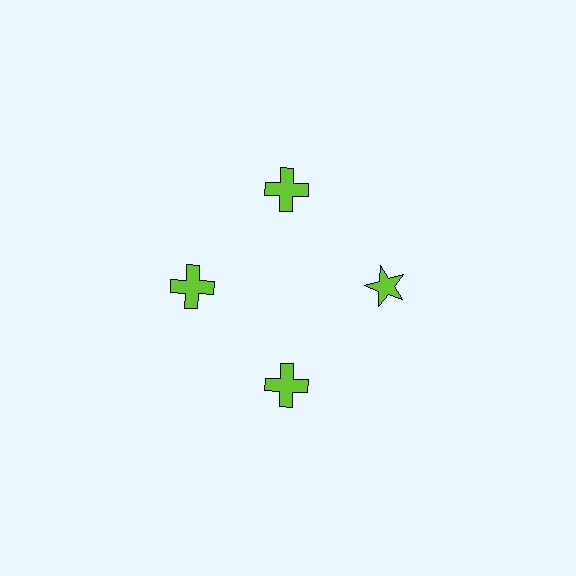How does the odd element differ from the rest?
It has a different shape: star instead of cross.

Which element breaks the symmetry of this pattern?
The lime star at roughly the 3 o'clock position breaks the symmetry. All other shapes are lime crosses.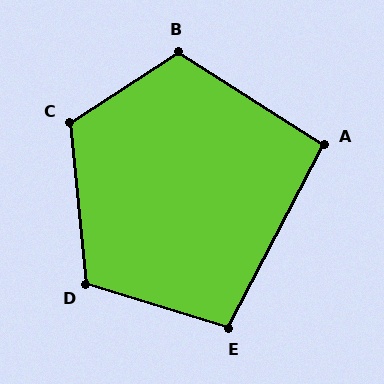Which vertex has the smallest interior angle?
A, at approximately 95 degrees.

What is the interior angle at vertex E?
Approximately 101 degrees (obtuse).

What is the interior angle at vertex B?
Approximately 115 degrees (obtuse).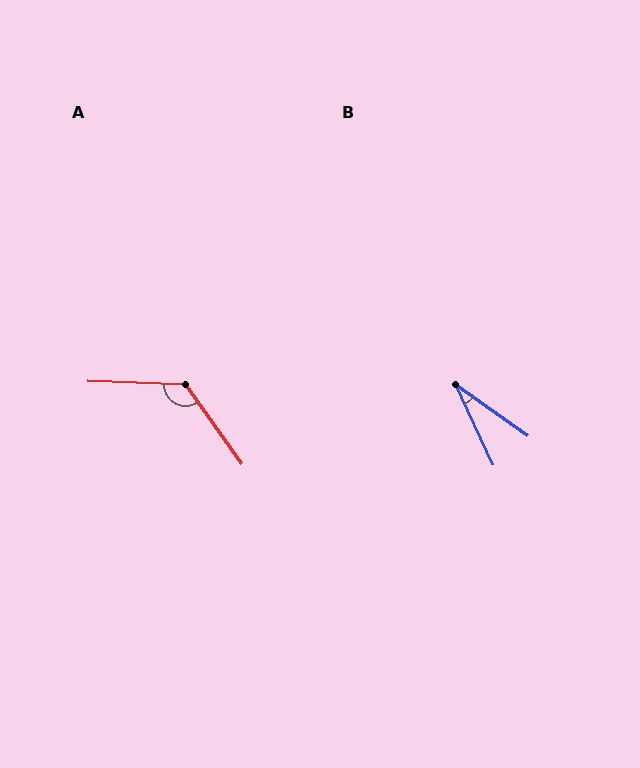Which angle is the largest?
A, at approximately 128 degrees.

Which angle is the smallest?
B, at approximately 29 degrees.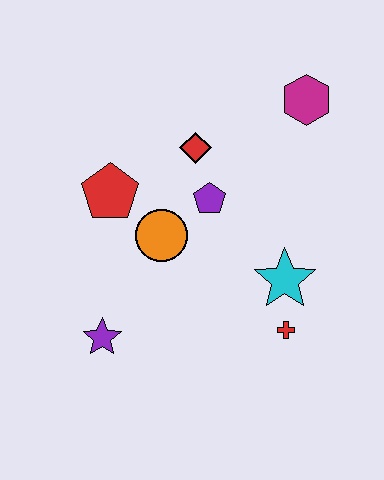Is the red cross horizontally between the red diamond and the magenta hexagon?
Yes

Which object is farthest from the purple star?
The magenta hexagon is farthest from the purple star.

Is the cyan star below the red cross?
No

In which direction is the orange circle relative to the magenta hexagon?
The orange circle is to the left of the magenta hexagon.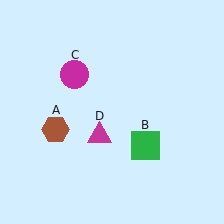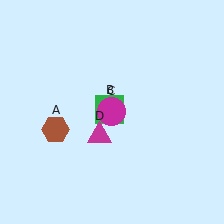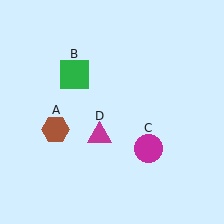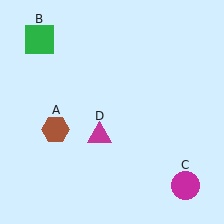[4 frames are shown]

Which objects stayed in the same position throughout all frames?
Brown hexagon (object A) and magenta triangle (object D) remained stationary.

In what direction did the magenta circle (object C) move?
The magenta circle (object C) moved down and to the right.